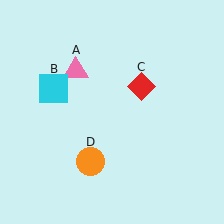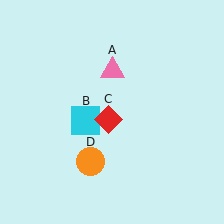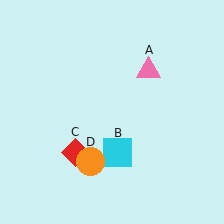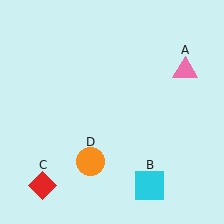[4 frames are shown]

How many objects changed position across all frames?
3 objects changed position: pink triangle (object A), cyan square (object B), red diamond (object C).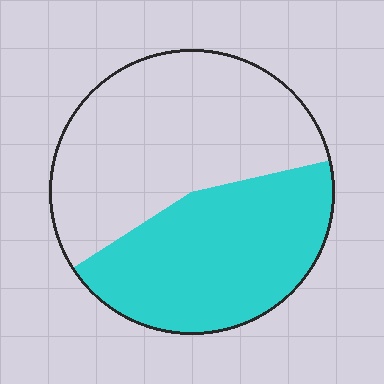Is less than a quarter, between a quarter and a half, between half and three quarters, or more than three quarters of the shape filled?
Between a quarter and a half.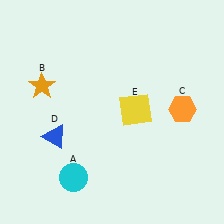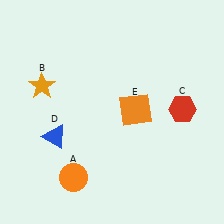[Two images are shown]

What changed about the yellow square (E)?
In Image 1, E is yellow. In Image 2, it changed to orange.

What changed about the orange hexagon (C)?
In Image 1, C is orange. In Image 2, it changed to red.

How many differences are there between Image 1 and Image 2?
There are 3 differences between the two images.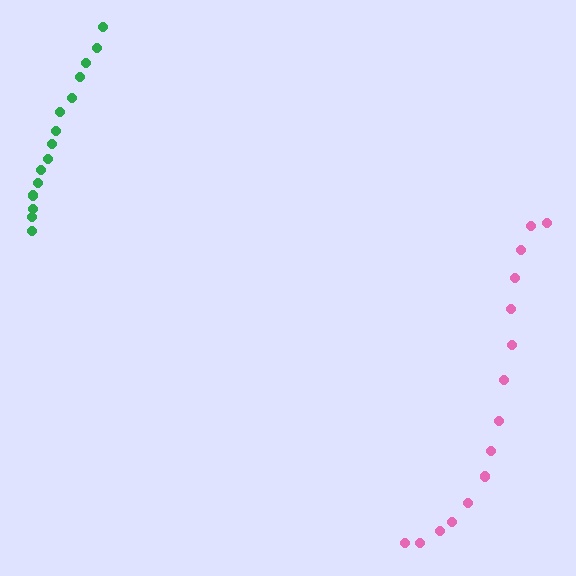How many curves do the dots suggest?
There are 2 distinct paths.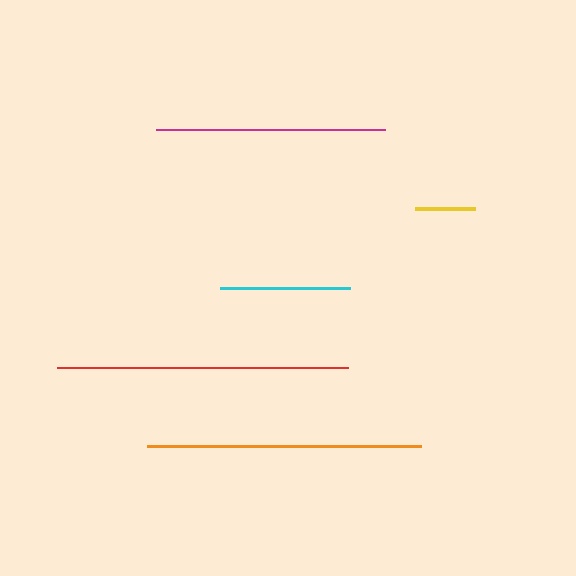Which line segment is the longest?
The red line is the longest at approximately 291 pixels.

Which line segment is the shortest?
The yellow line is the shortest at approximately 61 pixels.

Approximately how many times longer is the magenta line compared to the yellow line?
The magenta line is approximately 3.8 times the length of the yellow line.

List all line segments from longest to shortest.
From longest to shortest: red, orange, magenta, cyan, yellow.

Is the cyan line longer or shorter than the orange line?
The orange line is longer than the cyan line.